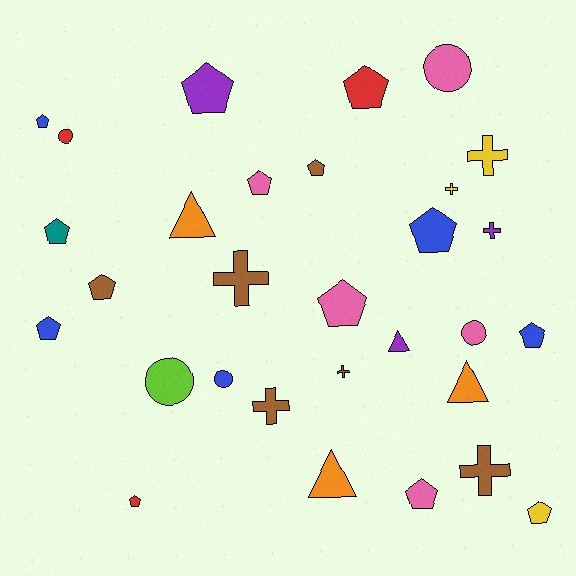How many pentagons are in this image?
There are 14 pentagons.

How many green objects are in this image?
There are no green objects.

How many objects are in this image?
There are 30 objects.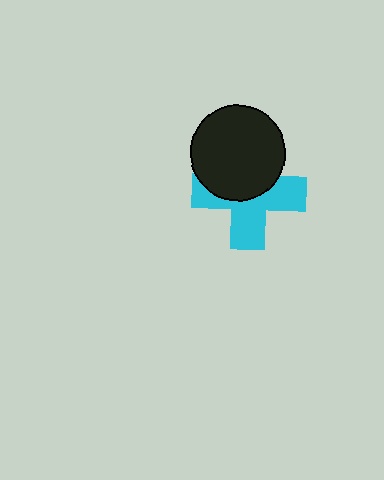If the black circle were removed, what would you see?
You would see the complete cyan cross.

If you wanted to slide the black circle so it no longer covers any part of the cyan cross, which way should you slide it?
Slide it up — that is the most direct way to separate the two shapes.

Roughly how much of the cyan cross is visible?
About half of it is visible (roughly 55%).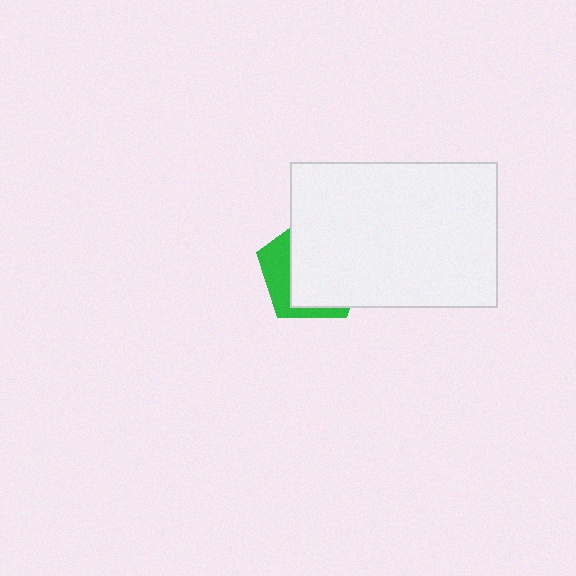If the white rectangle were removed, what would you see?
You would see the complete green pentagon.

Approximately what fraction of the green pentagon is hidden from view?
Roughly 70% of the green pentagon is hidden behind the white rectangle.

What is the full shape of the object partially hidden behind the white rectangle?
The partially hidden object is a green pentagon.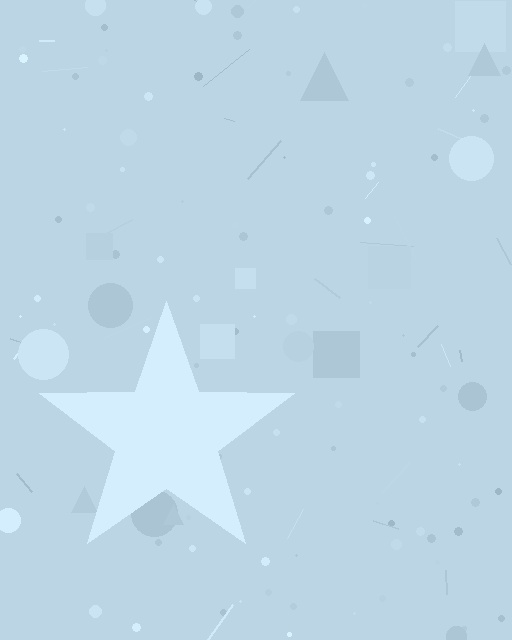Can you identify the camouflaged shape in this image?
The camouflaged shape is a star.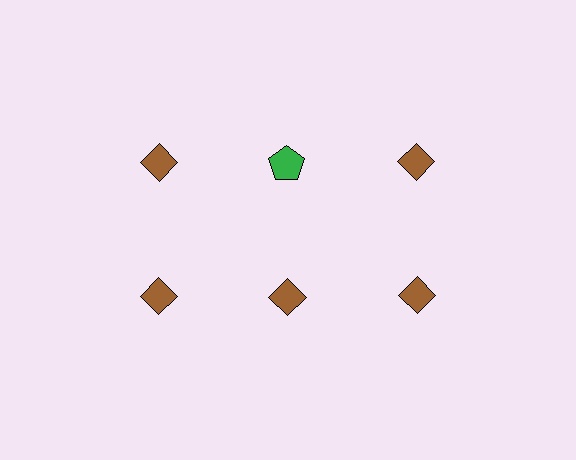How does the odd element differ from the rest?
It differs in both color (green instead of brown) and shape (pentagon instead of diamond).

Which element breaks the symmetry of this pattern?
The green pentagon in the top row, second from left column breaks the symmetry. All other shapes are brown diamonds.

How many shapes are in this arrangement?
There are 6 shapes arranged in a grid pattern.